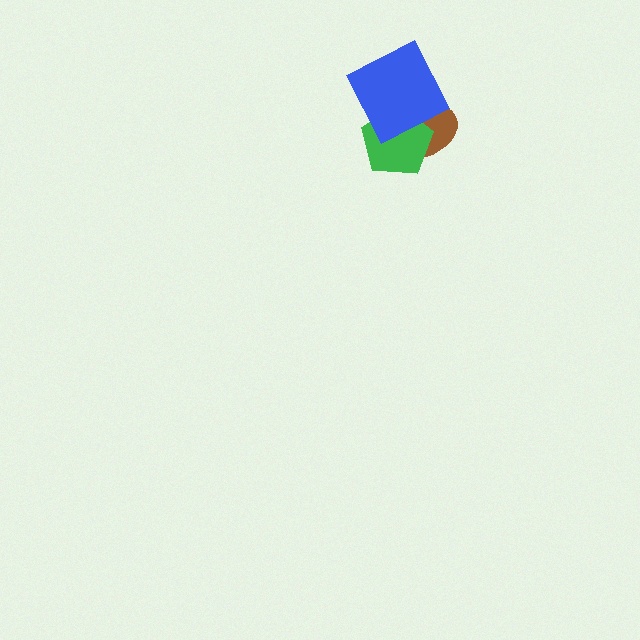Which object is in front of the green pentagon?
The blue square is in front of the green pentagon.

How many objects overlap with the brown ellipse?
2 objects overlap with the brown ellipse.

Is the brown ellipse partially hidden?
Yes, it is partially covered by another shape.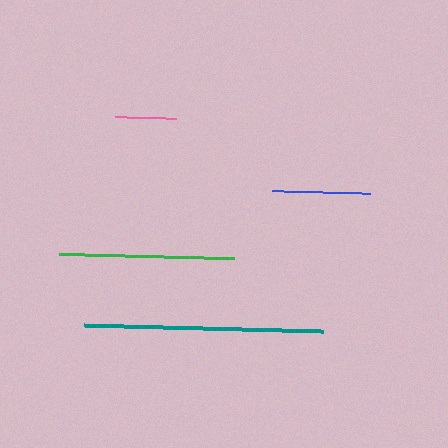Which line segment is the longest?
The teal line is the longest at approximately 238 pixels.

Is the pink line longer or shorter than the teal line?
The teal line is longer than the pink line.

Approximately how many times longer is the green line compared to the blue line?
The green line is approximately 1.8 times the length of the blue line.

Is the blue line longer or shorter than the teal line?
The teal line is longer than the blue line.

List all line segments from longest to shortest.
From longest to shortest: teal, green, blue, pink.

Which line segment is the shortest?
The pink line is the shortest at approximately 61 pixels.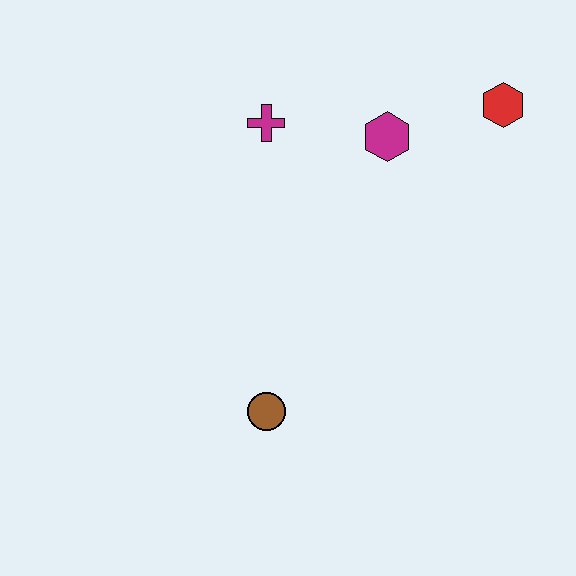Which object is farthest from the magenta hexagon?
The brown circle is farthest from the magenta hexagon.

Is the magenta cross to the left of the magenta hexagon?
Yes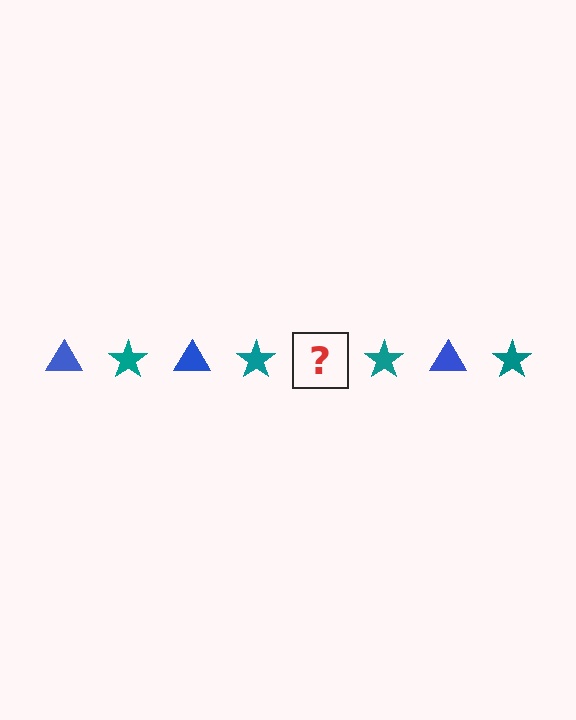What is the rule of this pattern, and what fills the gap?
The rule is that the pattern alternates between blue triangle and teal star. The gap should be filled with a blue triangle.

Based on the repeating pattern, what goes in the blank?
The blank should be a blue triangle.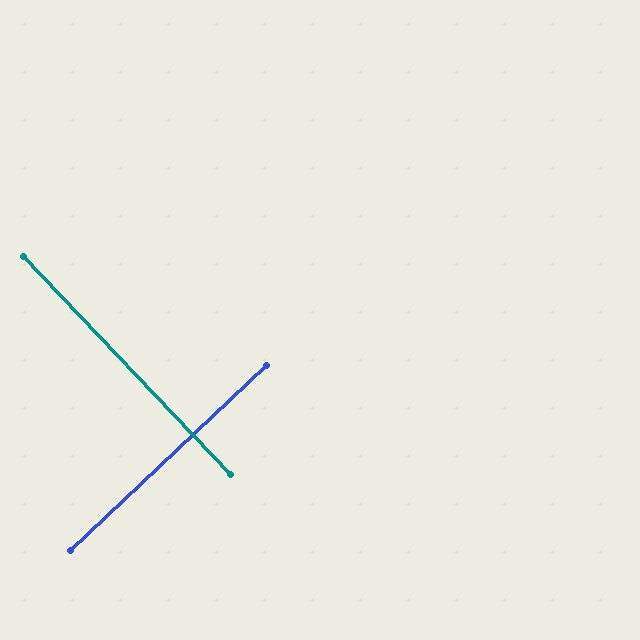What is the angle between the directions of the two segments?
Approximately 90 degrees.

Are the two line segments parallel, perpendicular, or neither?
Perpendicular — they meet at approximately 90°.